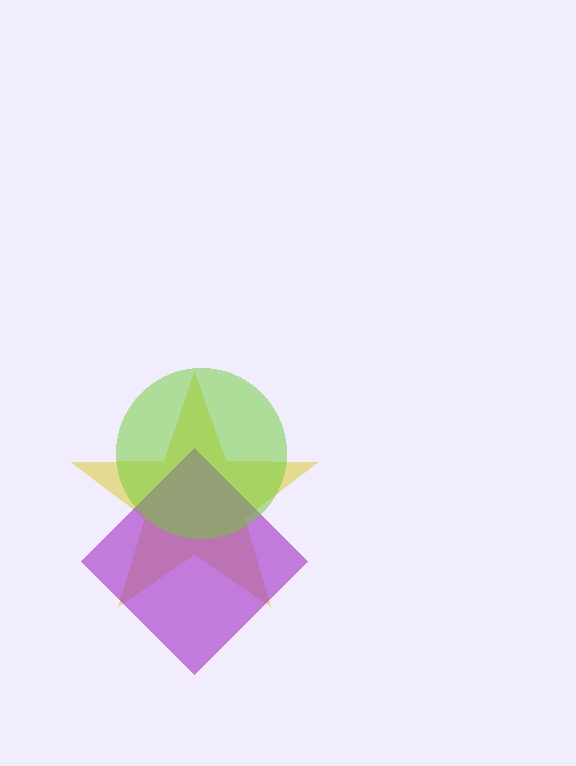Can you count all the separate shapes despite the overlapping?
Yes, there are 3 separate shapes.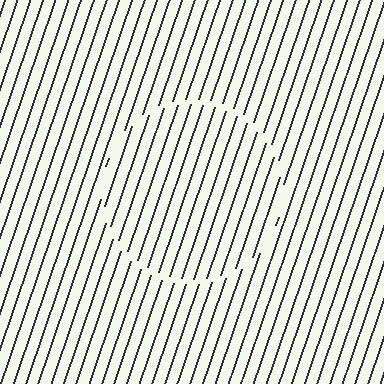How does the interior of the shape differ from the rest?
The interior of the shape contains the same grating, shifted by half a period — the contour is defined by the phase discontinuity where line-ends from the inner and outer gratings abut.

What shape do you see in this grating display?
An illusory circle. The interior of the shape contains the same grating, shifted by half a period — the contour is defined by the phase discontinuity where line-ends from the inner and outer gratings abut.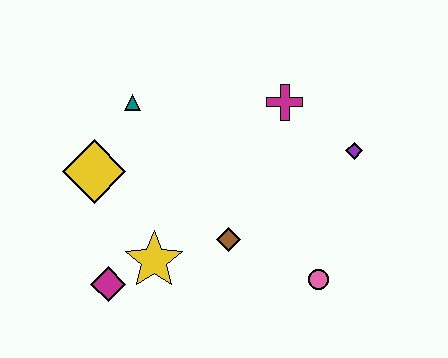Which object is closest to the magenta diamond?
The yellow star is closest to the magenta diamond.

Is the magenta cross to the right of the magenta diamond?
Yes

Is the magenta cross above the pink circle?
Yes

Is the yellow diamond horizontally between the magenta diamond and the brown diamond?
No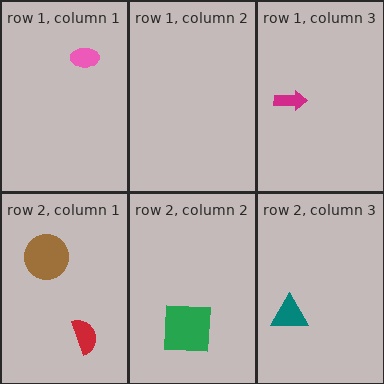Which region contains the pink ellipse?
The row 1, column 1 region.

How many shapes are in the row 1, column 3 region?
1.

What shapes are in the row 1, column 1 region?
The pink ellipse.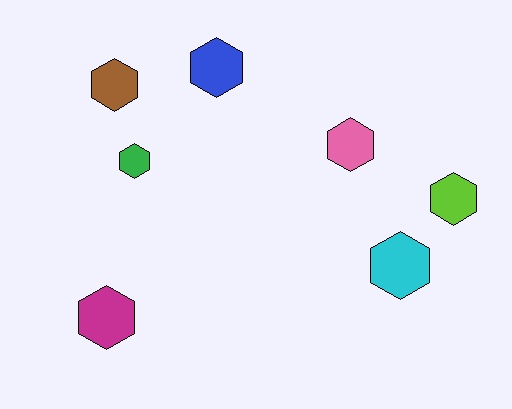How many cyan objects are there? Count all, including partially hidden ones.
There is 1 cyan object.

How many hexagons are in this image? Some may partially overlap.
There are 7 hexagons.